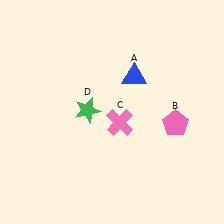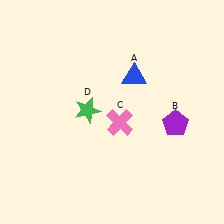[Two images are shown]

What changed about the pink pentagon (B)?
In Image 1, B is pink. In Image 2, it changed to purple.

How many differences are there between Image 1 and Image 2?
There is 1 difference between the two images.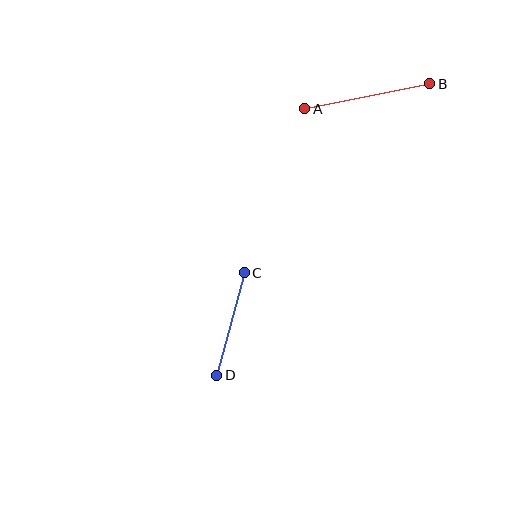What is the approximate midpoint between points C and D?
The midpoint is at approximately (231, 324) pixels.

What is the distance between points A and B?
The distance is approximately 127 pixels.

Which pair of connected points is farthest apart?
Points A and B are farthest apart.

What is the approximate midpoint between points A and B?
The midpoint is at approximately (367, 96) pixels.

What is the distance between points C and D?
The distance is approximately 106 pixels.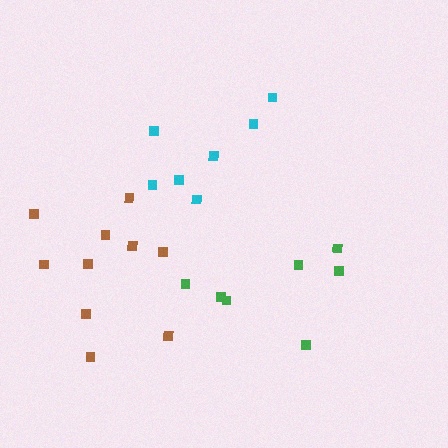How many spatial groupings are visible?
There are 3 spatial groupings.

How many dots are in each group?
Group 1: 7 dots, Group 2: 7 dots, Group 3: 10 dots (24 total).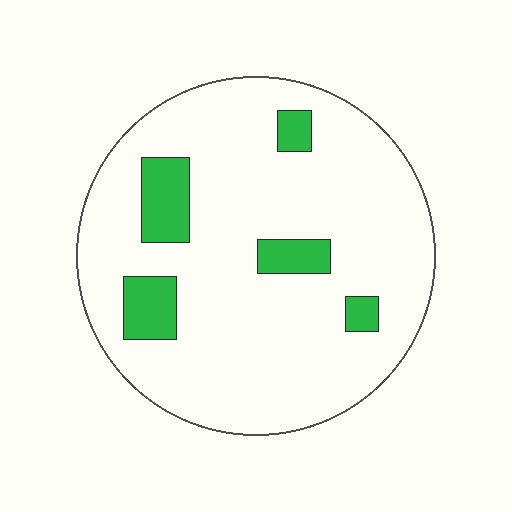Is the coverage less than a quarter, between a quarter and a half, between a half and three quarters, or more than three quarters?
Less than a quarter.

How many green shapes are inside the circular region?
5.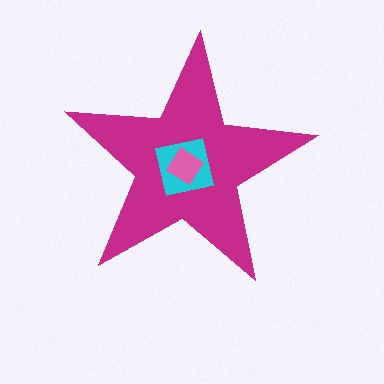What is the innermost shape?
The pink diamond.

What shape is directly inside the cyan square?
The pink diamond.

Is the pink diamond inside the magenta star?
Yes.